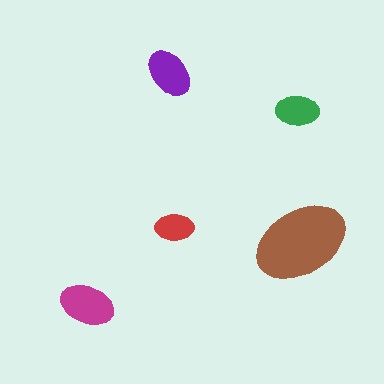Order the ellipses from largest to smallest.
the brown one, the magenta one, the purple one, the green one, the red one.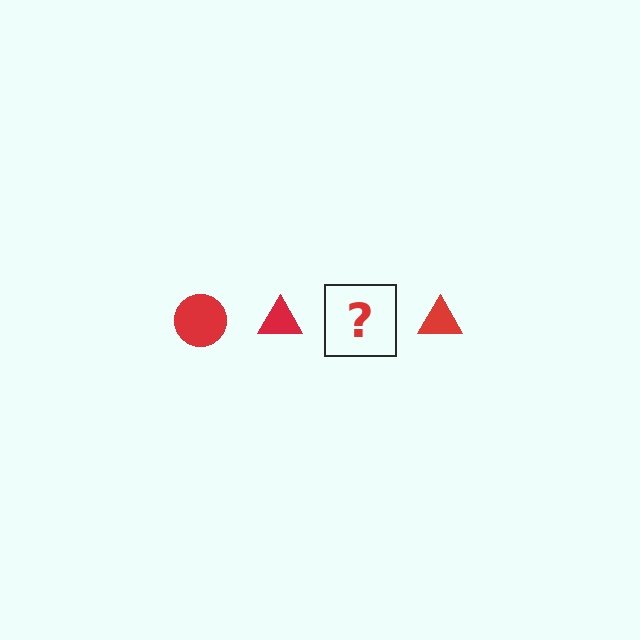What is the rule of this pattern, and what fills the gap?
The rule is that the pattern cycles through circle, triangle shapes in red. The gap should be filled with a red circle.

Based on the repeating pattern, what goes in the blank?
The blank should be a red circle.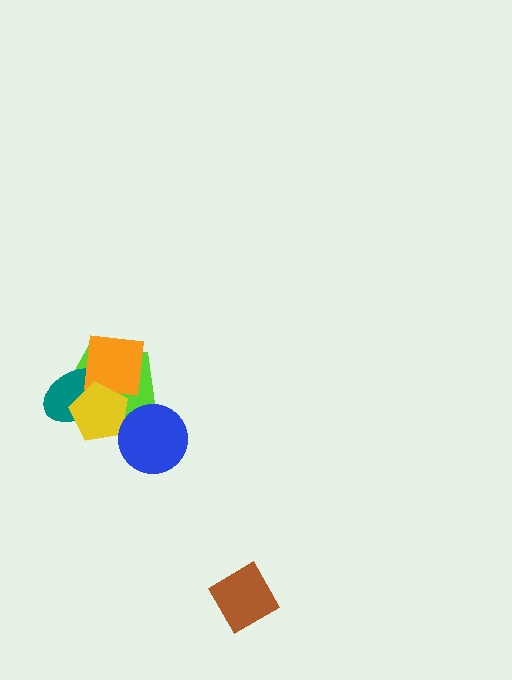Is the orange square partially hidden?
Yes, it is partially covered by another shape.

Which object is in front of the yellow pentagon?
The blue circle is in front of the yellow pentagon.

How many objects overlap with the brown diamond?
0 objects overlap with the brown diamond.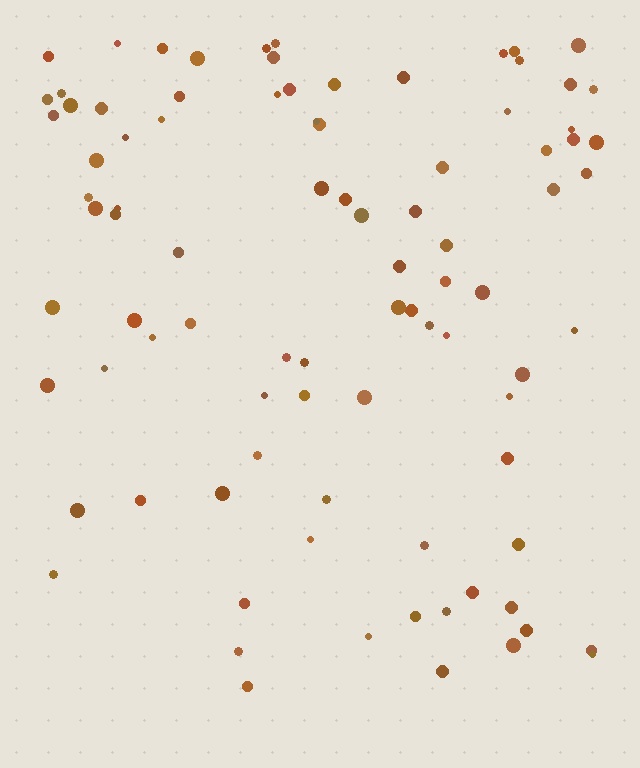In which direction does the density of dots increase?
From bottom to top, with the top side densest.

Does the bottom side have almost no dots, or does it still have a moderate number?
Still a moderate number, just noticeably fewer than the top.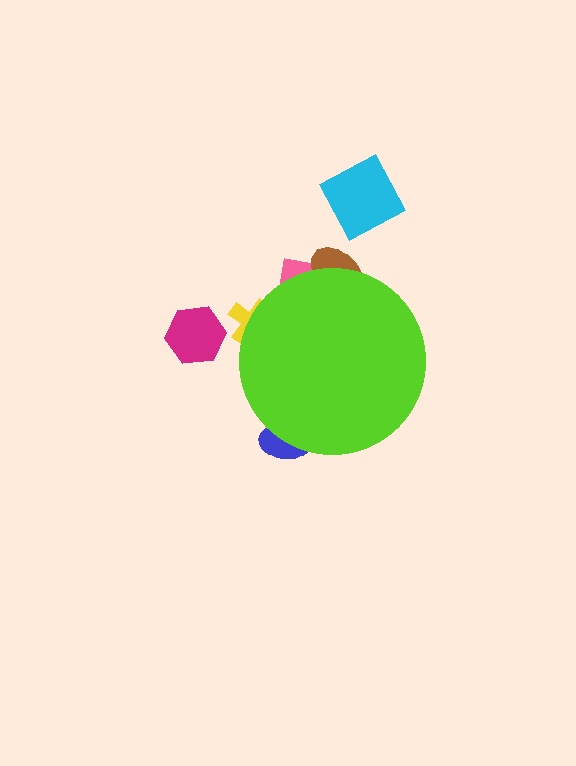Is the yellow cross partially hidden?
Yes, the yellow cross is partially hidden behind the lime circle.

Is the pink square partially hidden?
Yes, the pink square is partially hidden behind the lime circle.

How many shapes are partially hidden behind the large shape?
4 shapes are partially hidden.